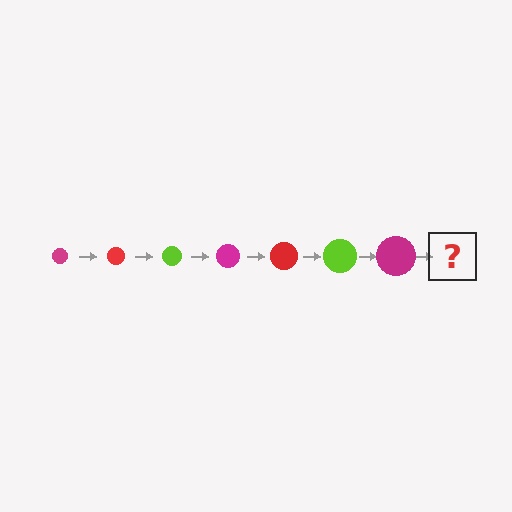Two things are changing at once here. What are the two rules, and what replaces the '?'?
The two rules are that the circle grows larger each step and the color cycles through magenta, red, and lime. The '?' should be a red circle, larger than the previous one.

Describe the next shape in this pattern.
It should be a red circle, larger than the previous one.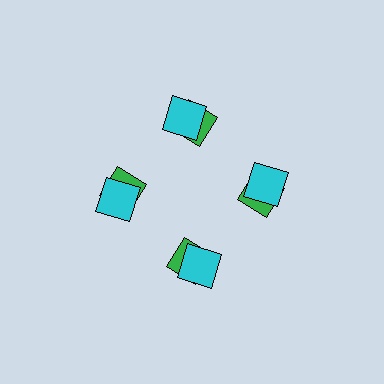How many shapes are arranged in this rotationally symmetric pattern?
There are 8 shapes, arranged in 4 groups of 2.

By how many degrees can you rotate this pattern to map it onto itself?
The pattern maps onto itself every 90 degrees of rotation.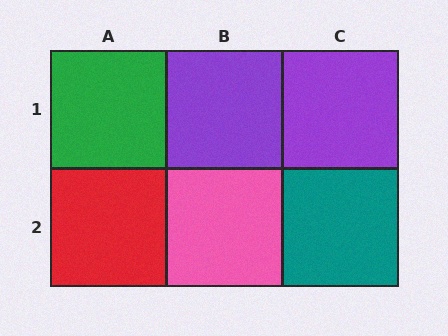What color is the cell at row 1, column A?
Green.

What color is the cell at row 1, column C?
Purple.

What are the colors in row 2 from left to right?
Red, pink, teal.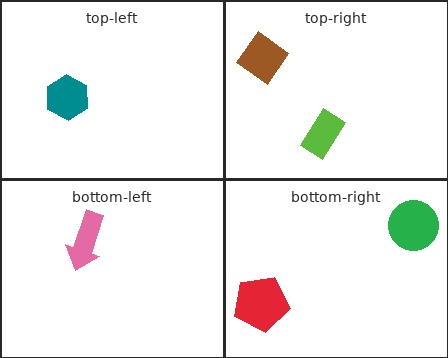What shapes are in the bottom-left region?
The pink arrow.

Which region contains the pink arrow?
The bottom-left region.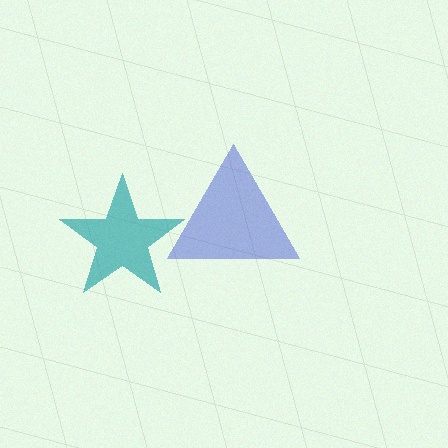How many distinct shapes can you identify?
There are 2 distinct shapes: a blue triangle, a teal star.